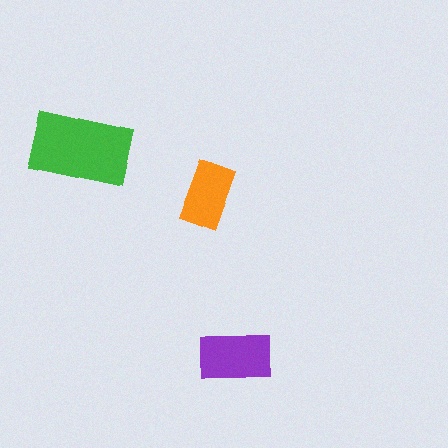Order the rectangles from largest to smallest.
the green one, the purple one, the orange one.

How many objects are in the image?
There are 3 objects in the image.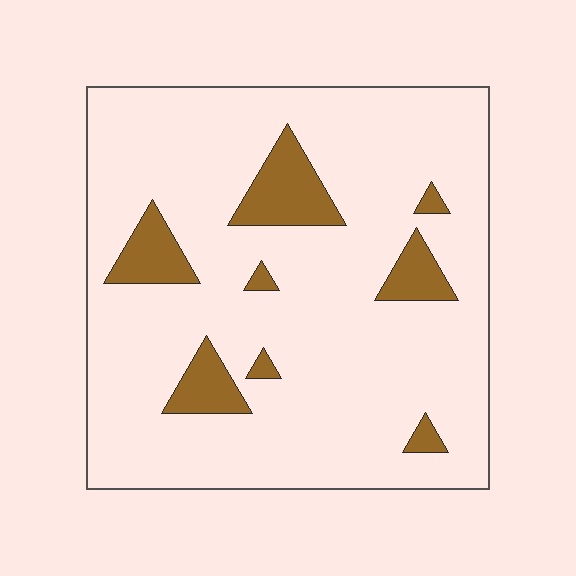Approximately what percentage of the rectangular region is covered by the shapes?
Approximately 10%.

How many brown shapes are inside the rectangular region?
8.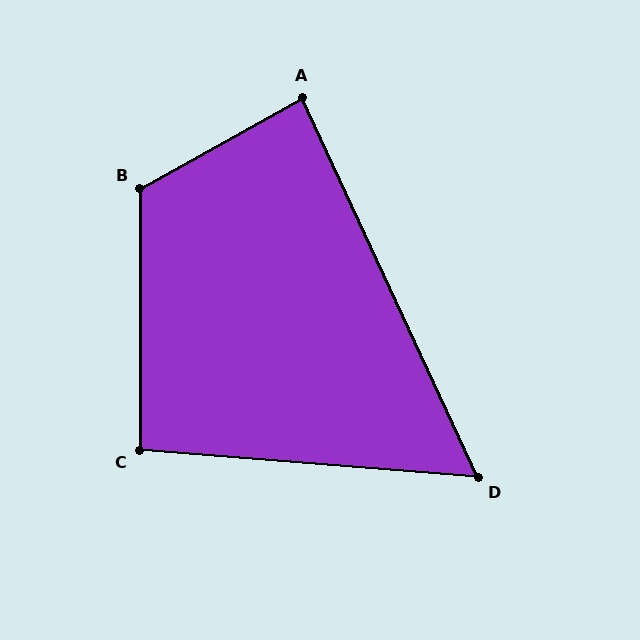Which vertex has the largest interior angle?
B, at approximately 119 degrees.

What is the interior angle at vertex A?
Approximately 86 degrees (approximately right).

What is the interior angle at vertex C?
Approximately 94 degrees (approximately right).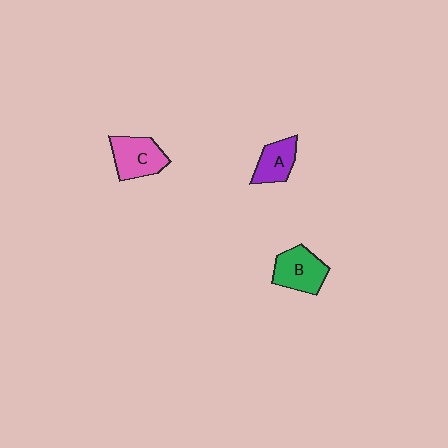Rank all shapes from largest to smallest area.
From largest to smallest: B (green), C (pink), A (purple).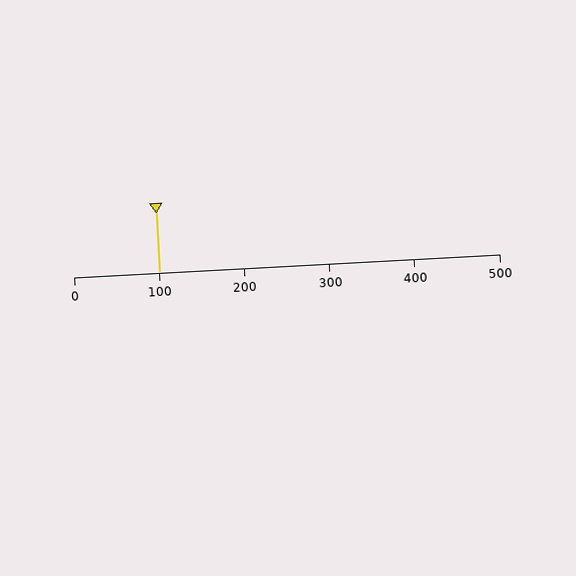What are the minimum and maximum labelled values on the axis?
The axis runs from 0 to 500.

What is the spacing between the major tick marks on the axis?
The major ticks are spaced 100 apart.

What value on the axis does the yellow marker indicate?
The marker indicates approximately 100.